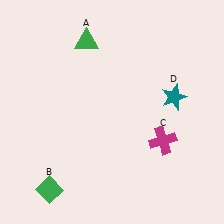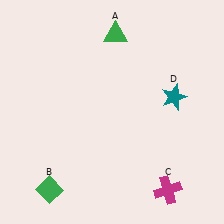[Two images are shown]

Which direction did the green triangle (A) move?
The green triangle (A) moved right.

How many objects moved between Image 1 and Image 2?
2 objects moved between the two images.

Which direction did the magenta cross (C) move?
The magenta cross (C) moved down.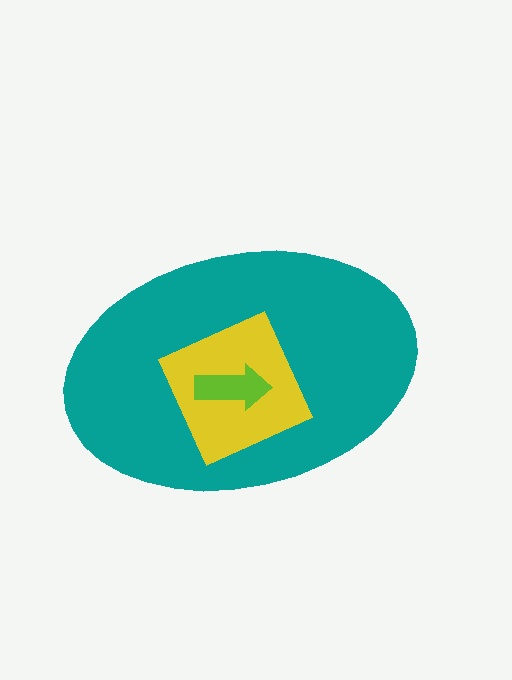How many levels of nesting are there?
3.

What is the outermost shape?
The teal ellipse.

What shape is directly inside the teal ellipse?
The yellow square.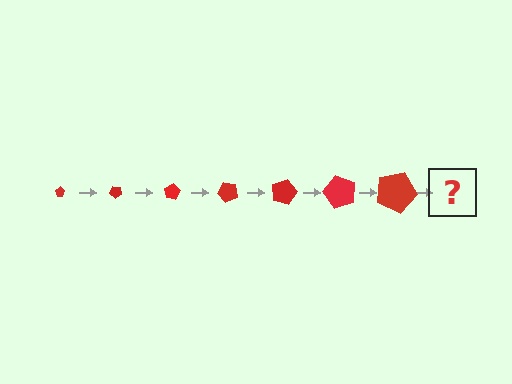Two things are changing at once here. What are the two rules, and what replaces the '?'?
The two rules are that the pentagon grows larger each step and it rotates 40 degrees each step. The '?' should be a pentagon, larger than the previous one and rotated 280 degrees from the start.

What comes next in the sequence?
The next element should be a pentagon, larger than the previous one and rotated 280 degrees from the start.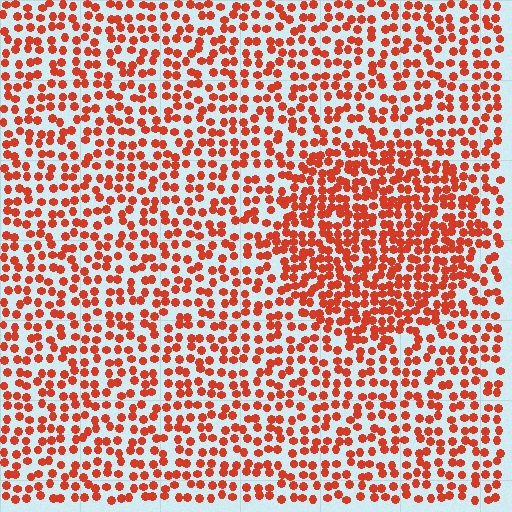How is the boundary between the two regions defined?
The boundary is defined by a change in element density (approximately 1.7x ratio). All elements are the same color, size, and shape.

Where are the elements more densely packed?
The elements are more densely packed inside the circle boundary.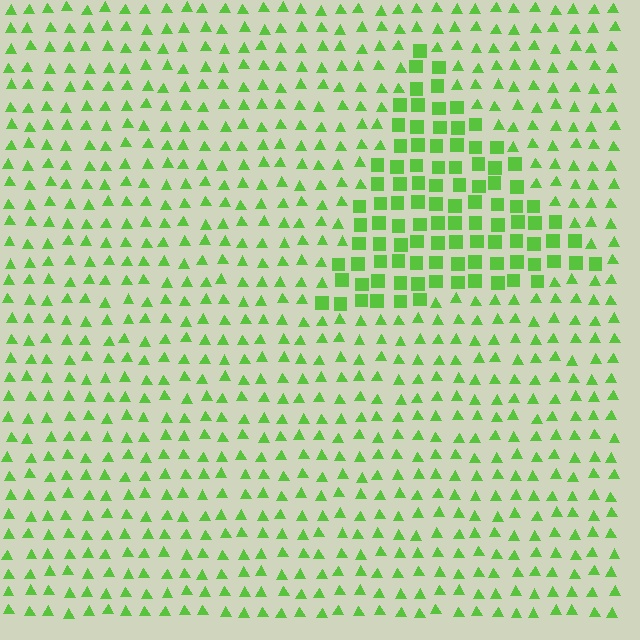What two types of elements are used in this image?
The image uses squares inside the triangle region and triangles outside it.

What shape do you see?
I see a triangle.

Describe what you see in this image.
The image is filled with small lime elements arranged in a uniform grid. A triangle-shaped region contains squares, while the surrounding area contains triangles. The boundary is defined purely by the change in element shape.